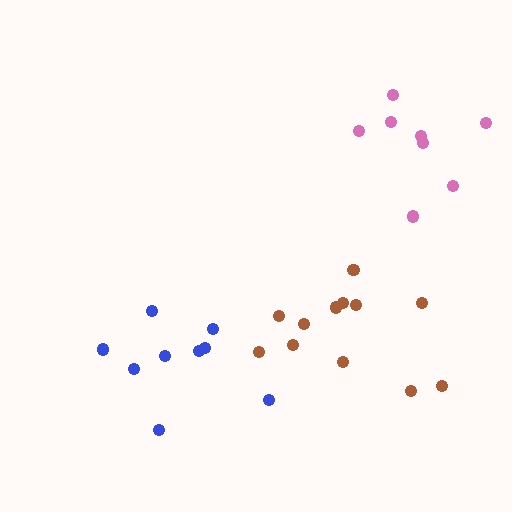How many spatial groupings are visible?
There are 3 spatial groupings.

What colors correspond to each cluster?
The clusters are colored: brown, pink, blue.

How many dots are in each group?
Group 1: 12 dots, Group 2: 8 dots, Group 3: 9 dots (29 total).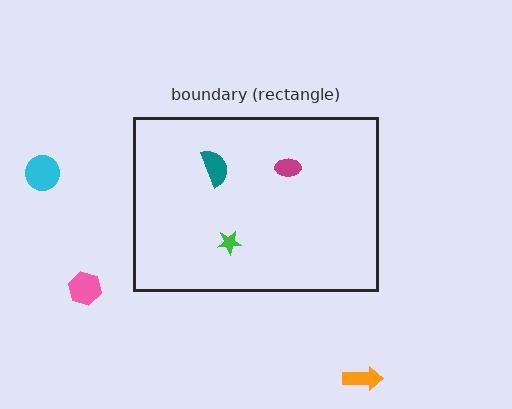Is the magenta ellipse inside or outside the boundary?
Inside.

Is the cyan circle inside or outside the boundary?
Outside.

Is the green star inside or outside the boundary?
Inside.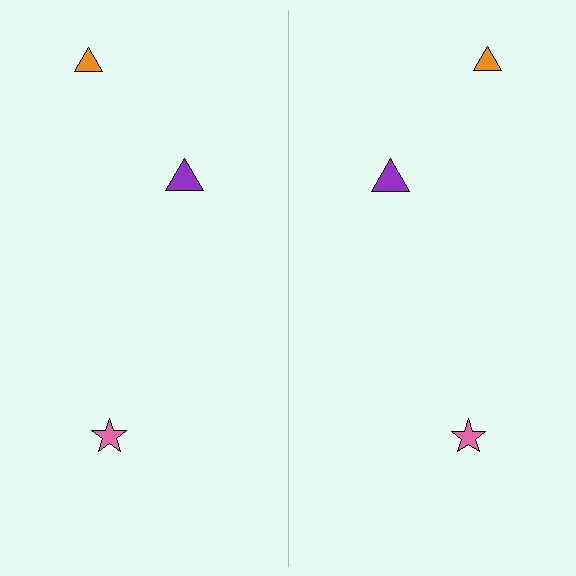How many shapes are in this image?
There are 6 shapes in this image.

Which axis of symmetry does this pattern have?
The pattern has a vertical axis of symmetry running through the center of the image.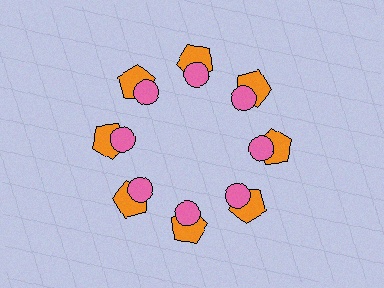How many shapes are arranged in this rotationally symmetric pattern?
There are 16 shapes, arranged in 8 groups of 2.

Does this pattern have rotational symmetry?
Yes, this pattern has 8-fold rotational symmetry. It looks the same after rotating 45 degrees around the center.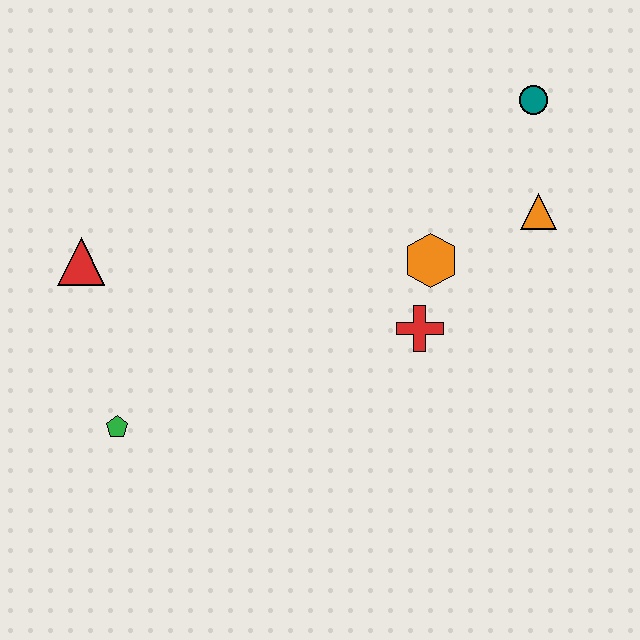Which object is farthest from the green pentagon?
The teal circle is farthest from the green pentagon.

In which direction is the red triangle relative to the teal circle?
The red triangle is to the left of the teal circle.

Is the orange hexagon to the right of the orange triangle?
No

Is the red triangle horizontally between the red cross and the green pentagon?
No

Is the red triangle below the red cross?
No